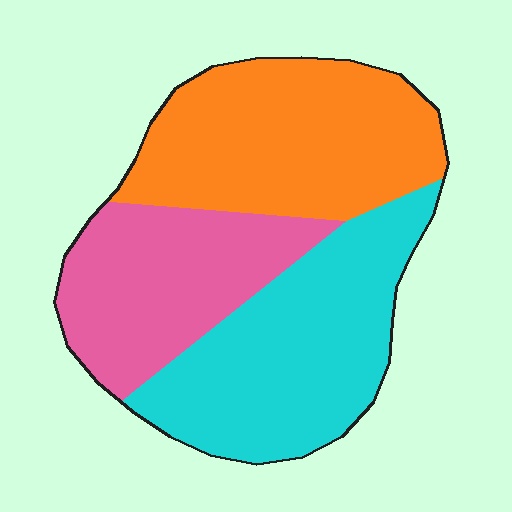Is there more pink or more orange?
Orange.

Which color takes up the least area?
Pink, at roughly 25%.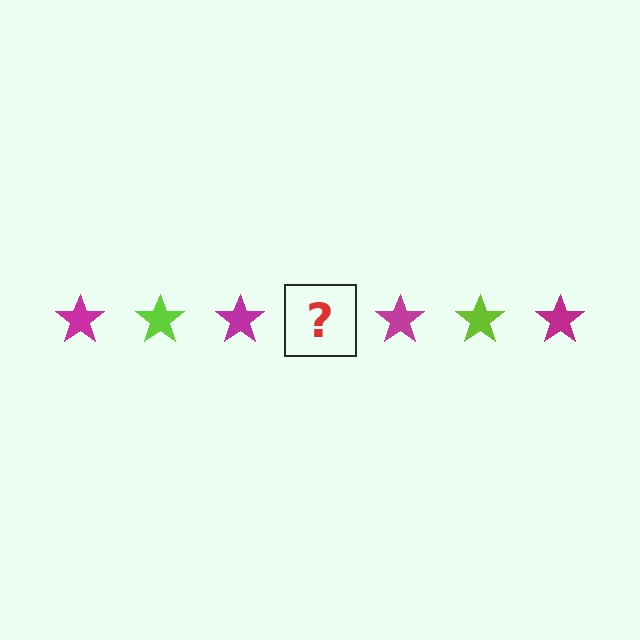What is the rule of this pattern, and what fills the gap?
The rule is that the pattern cycles through magenta, lime stars. The gap should be filled with a lime star.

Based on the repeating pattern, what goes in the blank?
The blank should be a lime star.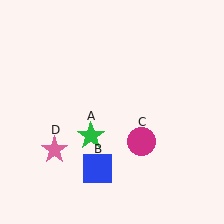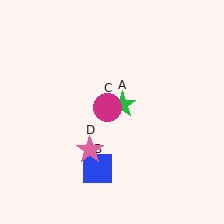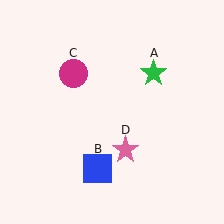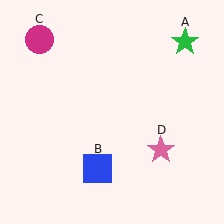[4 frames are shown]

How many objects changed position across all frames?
3 objects changed position: green star (object A), magenta circle (object C), pink star (object D).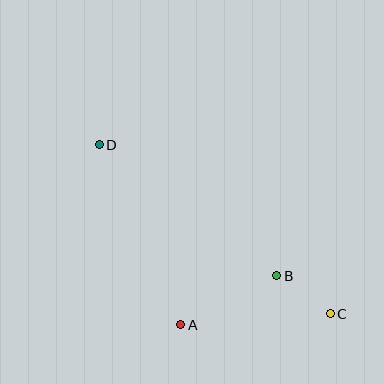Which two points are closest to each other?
Points B and C are closest to each other.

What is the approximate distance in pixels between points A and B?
The distance between A and B is approximately 107 pixels.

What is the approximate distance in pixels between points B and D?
The distance between B and D is approximately 221 pixels.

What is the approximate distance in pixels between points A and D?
The distance between A and D is approximately 198 pixels.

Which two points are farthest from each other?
Points C and D are farthest from each other.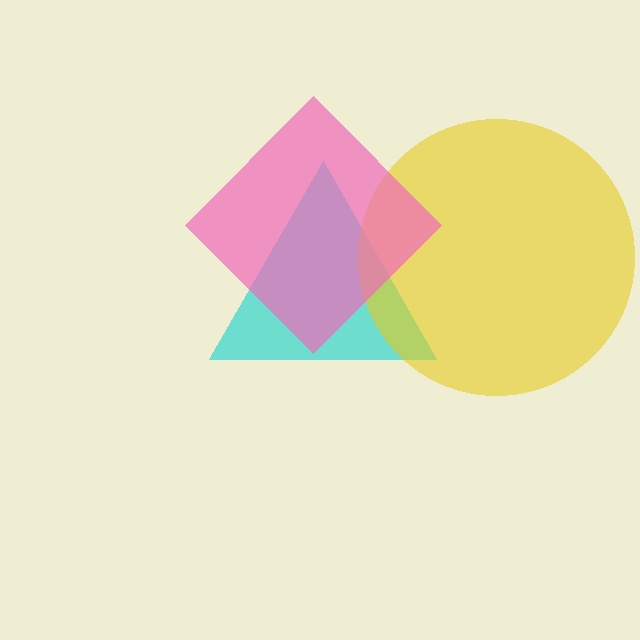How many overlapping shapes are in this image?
There are 3 overlapping shapes in the image.